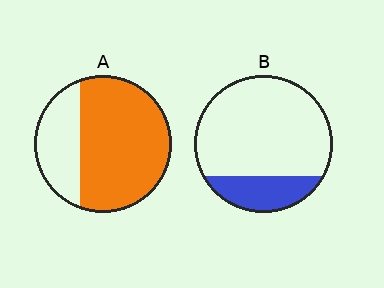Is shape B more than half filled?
No.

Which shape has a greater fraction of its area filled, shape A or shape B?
Shape A.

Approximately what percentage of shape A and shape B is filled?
A is approximately 70% and B is approximately 20%.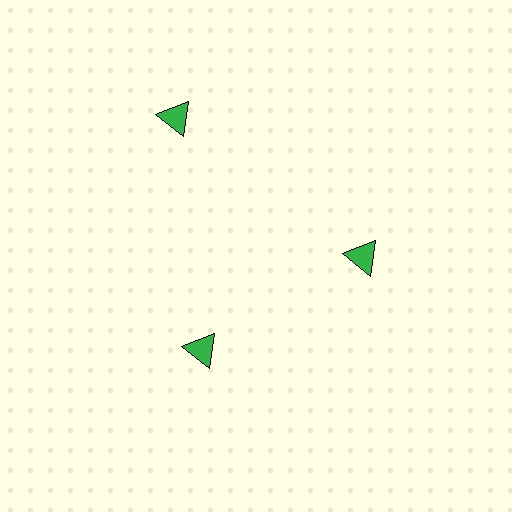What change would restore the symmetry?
The symmetry would be restored by moving it inward, back onto the ring so that all 3 triangles sit at equal angles and equal distance from the center.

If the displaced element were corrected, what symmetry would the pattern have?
It would have 3-fold rotational symmetry — the pattern would map onto itself every 120 degrees.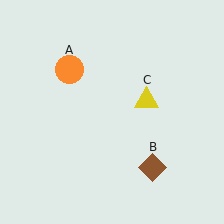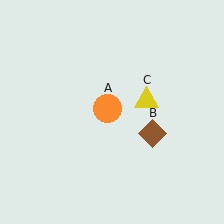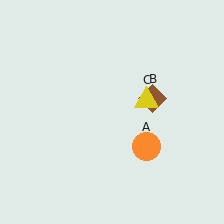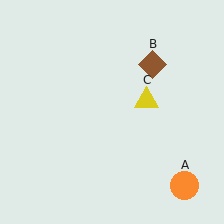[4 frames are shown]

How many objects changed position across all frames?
2 objects changed position: orange circle (object A), brown diamond (object B).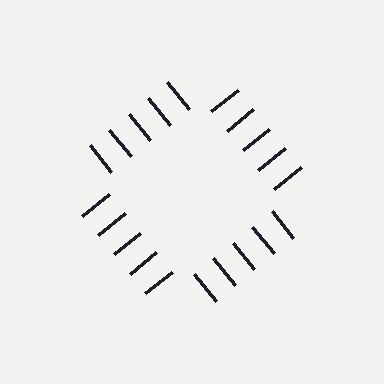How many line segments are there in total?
20 — 5 along each of the 4 edges.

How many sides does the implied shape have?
4 sides — the line-ends trace a square.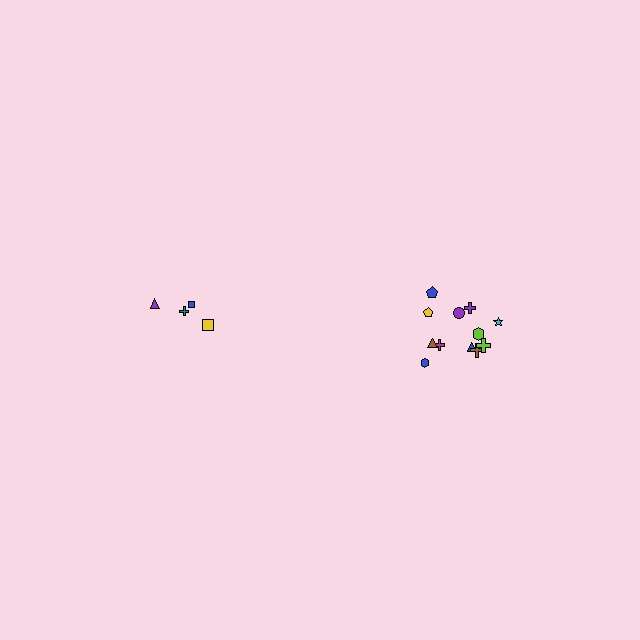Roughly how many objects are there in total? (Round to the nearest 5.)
Roughly 15 objects in total.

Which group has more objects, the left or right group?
The right group.